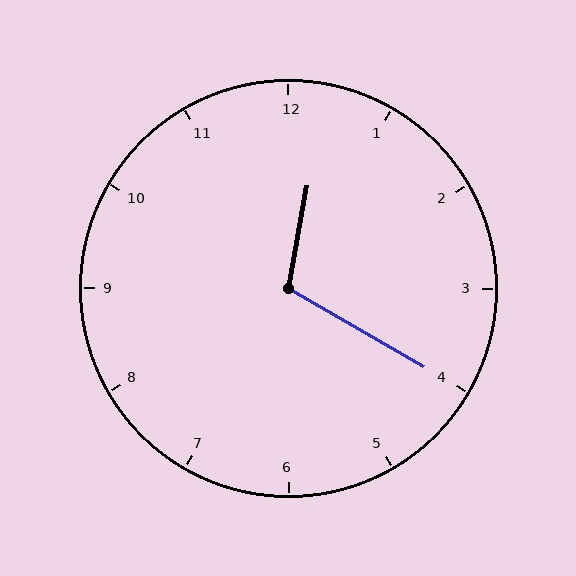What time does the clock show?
12:20.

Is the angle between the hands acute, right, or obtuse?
It is obtuse.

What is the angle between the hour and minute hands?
Approximately 110 degrees.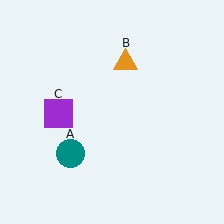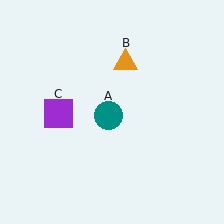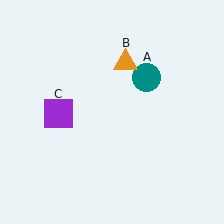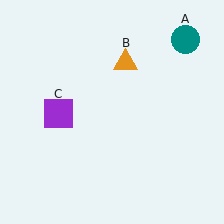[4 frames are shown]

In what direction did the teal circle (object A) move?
The teal circle (object A) moved up and to the right.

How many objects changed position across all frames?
1 object changed position: teal circle (object A).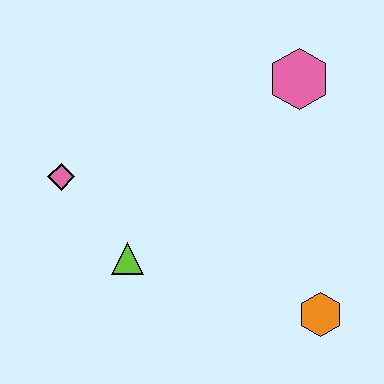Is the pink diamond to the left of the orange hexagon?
Yes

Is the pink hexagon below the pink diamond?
No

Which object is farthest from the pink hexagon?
The pink diamond is farthest from the pink hexagon.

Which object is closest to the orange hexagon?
The lime triangle is closest to the orange hexagon.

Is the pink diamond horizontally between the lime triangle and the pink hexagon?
No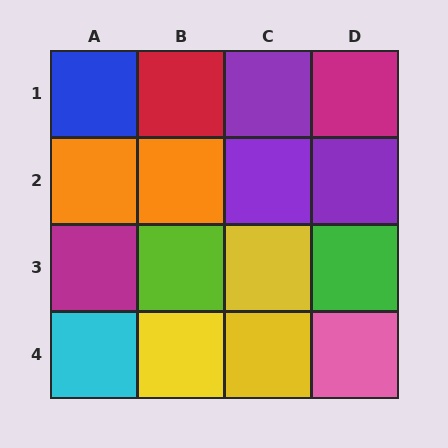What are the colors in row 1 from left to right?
Blue, red, purple, magenta.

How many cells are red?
1 cell is red.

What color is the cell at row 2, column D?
Purple.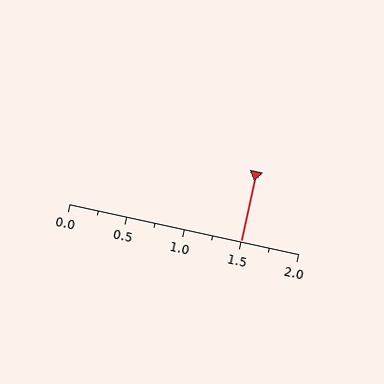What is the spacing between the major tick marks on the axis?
The major ticks are spaced 0.5 apart.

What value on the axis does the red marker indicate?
The marker indicates approximately 1.5.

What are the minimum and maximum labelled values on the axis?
The axis runs from 0.0 to 2.0.